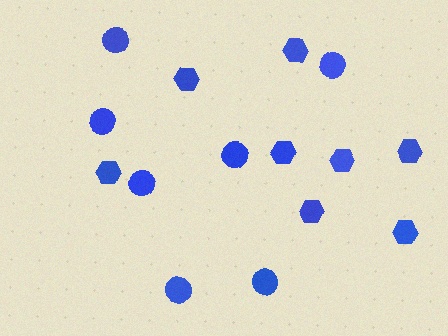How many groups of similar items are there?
There are 2 groups: one group of circles (7) and one group of hexagons (8).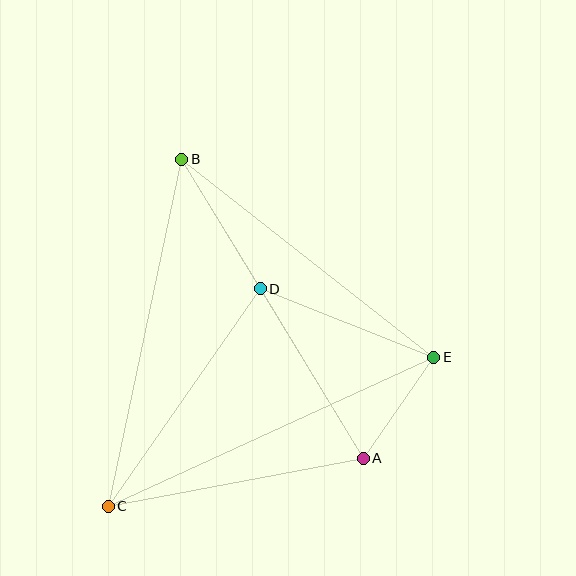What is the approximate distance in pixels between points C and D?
The distance between C and D is approximately 265 pixels.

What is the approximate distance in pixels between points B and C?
The distance between B and C is approximately 355 pixels.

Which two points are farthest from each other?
Points C and E are farthest from each other.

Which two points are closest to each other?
Points A and E are closest to each other.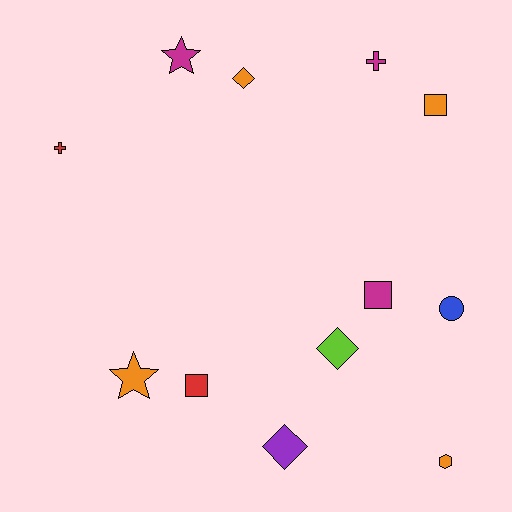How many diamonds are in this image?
There are 3 diamonds.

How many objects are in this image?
There are 12 objects.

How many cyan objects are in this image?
There are no cyan objects.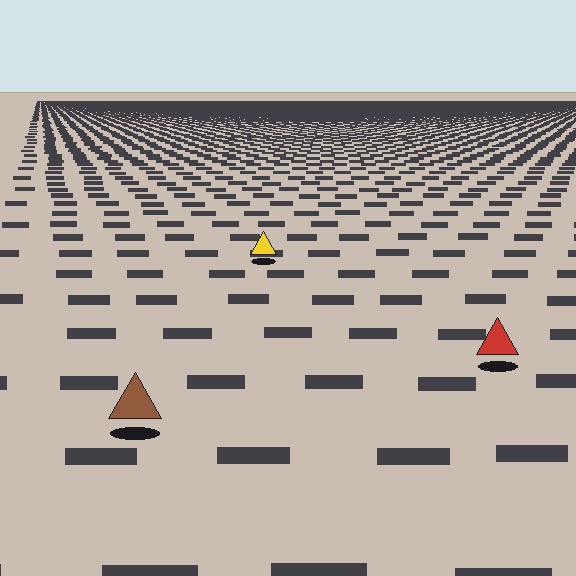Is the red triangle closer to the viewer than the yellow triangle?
Yes. The red triangle is closer — you can tell from the texture gradient: the ground texture is coarser near it.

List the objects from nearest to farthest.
From nearest to farthest: the brown triangle, the red triangle, the yellow triangle.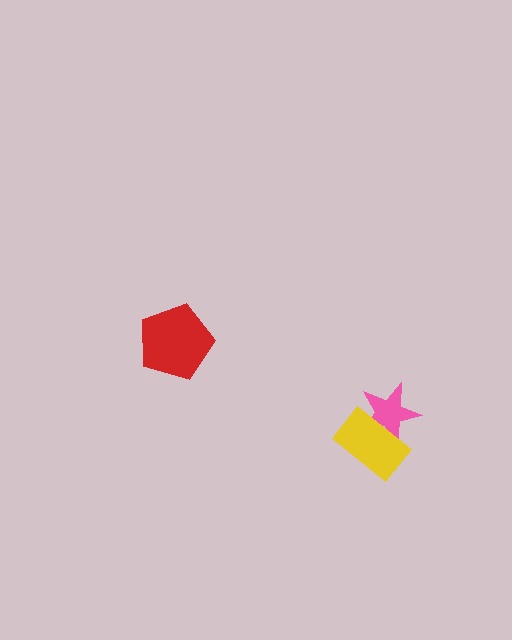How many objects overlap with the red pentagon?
0 objects overlap with the red pentagon.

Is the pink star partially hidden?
Yes, it is partially covered by another shape.